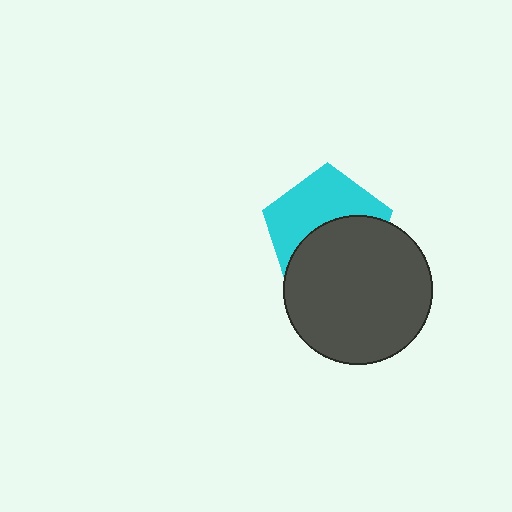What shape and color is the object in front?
The object in front is a dark gray circle.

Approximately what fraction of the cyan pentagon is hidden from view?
Roughly 50% of the cyan pentagon is hidden behind the dark gray circle.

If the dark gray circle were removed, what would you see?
You would see the complete cyan pentagon.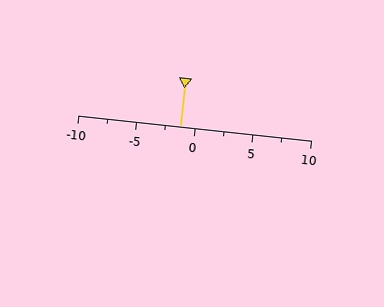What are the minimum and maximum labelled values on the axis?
The axis runs from -10 to 10.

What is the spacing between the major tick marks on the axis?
The major ticks are spaced 5 apart.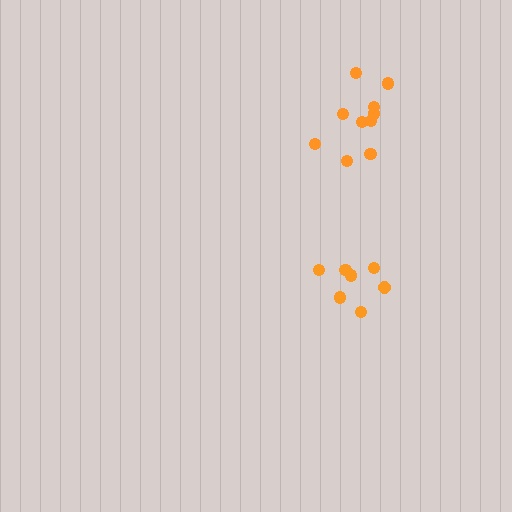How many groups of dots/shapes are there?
There are 2 groups.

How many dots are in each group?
Group 1: 10 dots, Group 2: 7 dots (17 total).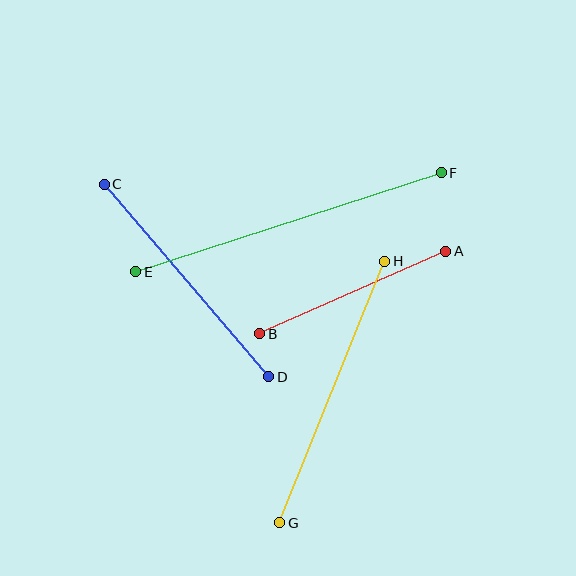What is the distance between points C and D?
The distance is approximately 253 pixels.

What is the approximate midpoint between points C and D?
The midpoint is at approximately (186, 280) pixels.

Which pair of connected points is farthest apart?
Points E and F are farthest apart.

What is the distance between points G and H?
The distance is approximately 282 pixels.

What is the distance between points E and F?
The distance is approximately 321 pixels.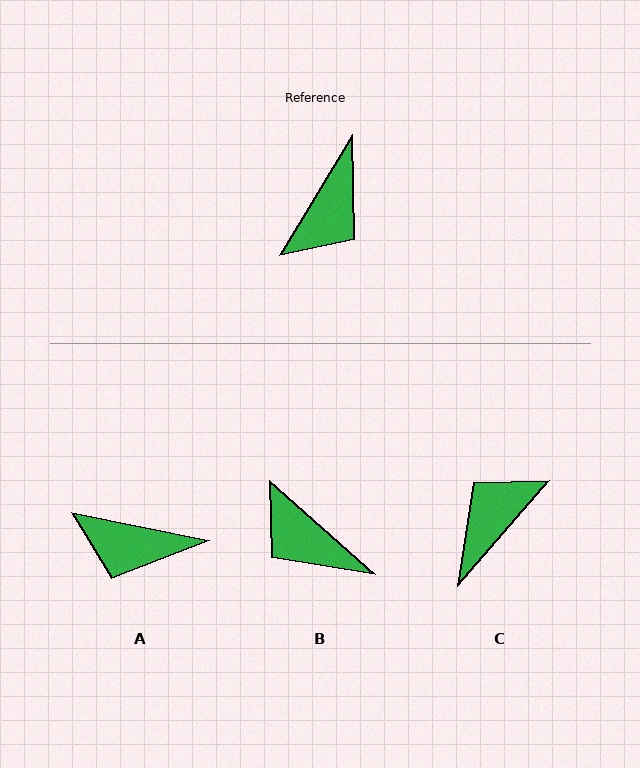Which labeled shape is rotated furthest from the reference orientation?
C, about 170 degrees away.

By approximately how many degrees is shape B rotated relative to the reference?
Approximately 101 degrees clockwise.